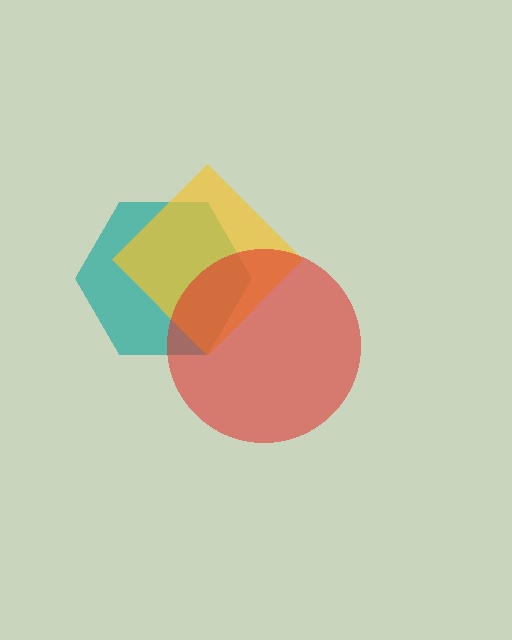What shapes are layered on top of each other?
The layered shapes are: a teal hexagon, a yellow diamond, a red circle.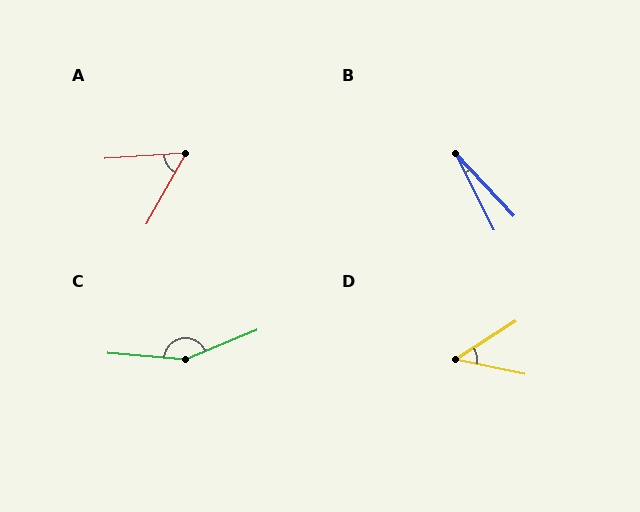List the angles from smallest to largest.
B (16°), D (44°), A (57°), C (153°).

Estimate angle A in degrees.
Approximately 57 degrees.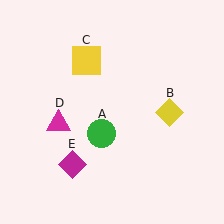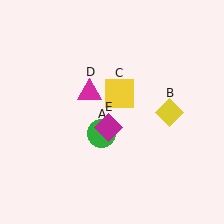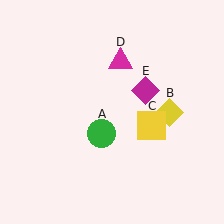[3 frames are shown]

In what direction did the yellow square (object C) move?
The yellow square (object C) moved down and to the right.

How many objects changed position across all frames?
3 objects changed position: yellow square (object C), magenta triangle (object D), magenta diamond (object E).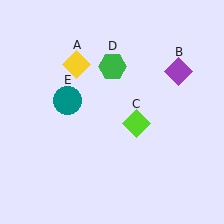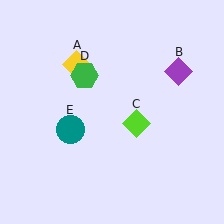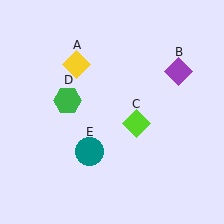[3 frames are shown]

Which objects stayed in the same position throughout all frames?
Yellow diamond (object A) and purple diamond (object B) and lime diamond (object C) remained stationary.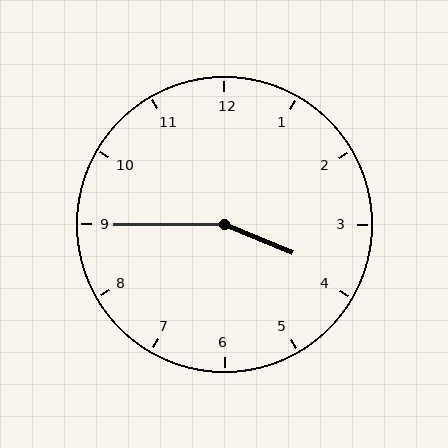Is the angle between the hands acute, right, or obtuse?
It is obtuse.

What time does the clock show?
3:45.